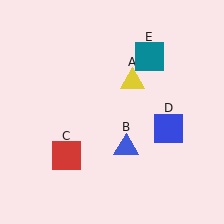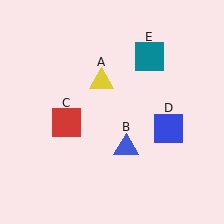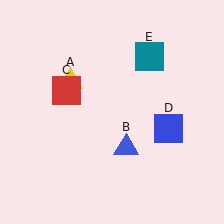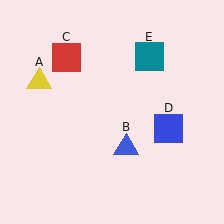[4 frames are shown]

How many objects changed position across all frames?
2 objects changed position: yellow triangle (object A), red square (object C).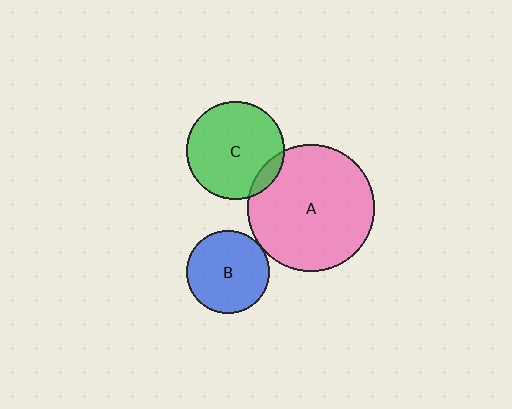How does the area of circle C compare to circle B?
Approximately 1.4 times.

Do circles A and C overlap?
Yes.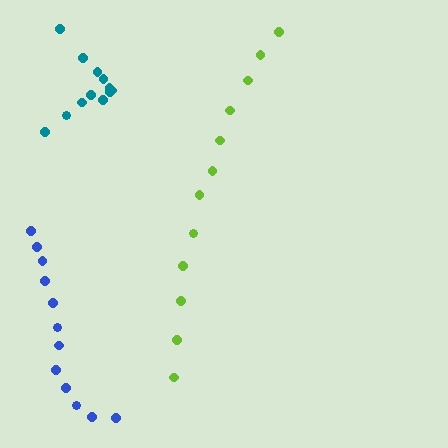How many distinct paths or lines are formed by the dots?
There are 3 distinct paths.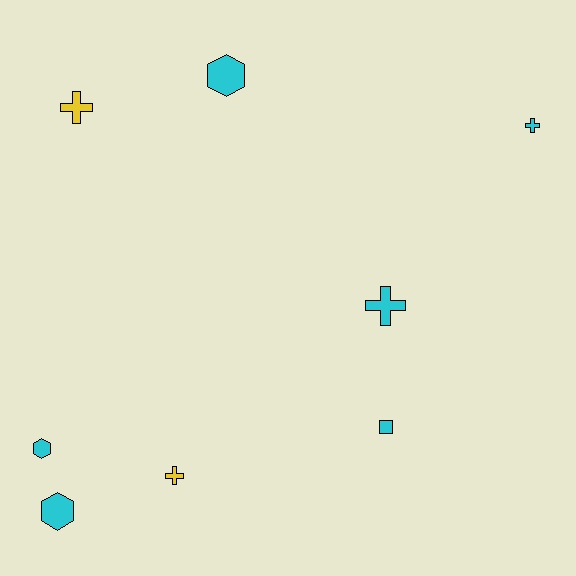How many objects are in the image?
There are 8 objects.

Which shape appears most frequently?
Cross, with 4 objects.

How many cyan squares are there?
There is 1 cyan square.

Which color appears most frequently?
Cyan, with 6 objects.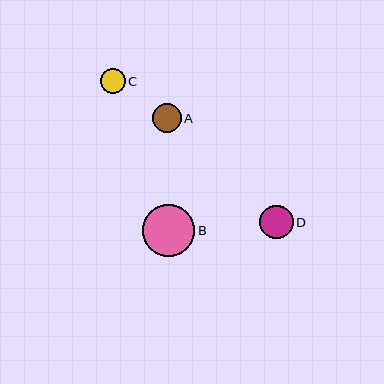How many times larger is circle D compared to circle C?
Circle D is approximately 1.4 times the size of circle C.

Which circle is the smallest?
Circle C is the smallest with a size of approximately 25 pixels.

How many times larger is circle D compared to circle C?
Circle D is approximately 1.4 times the size of circle C.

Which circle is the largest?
Circle B is the largest with a size of approximately 52 pixels.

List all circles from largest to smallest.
From largest to smallest: B, D, A, C.